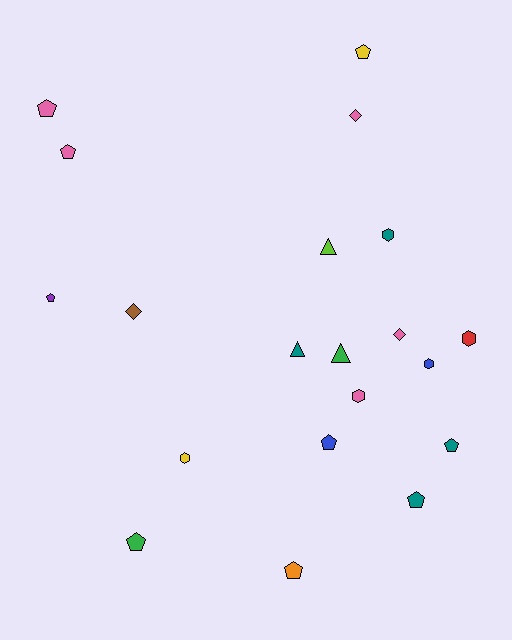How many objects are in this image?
There are 20 objects.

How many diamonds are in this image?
There are 3 diamonds.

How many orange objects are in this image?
There is 1 orange object.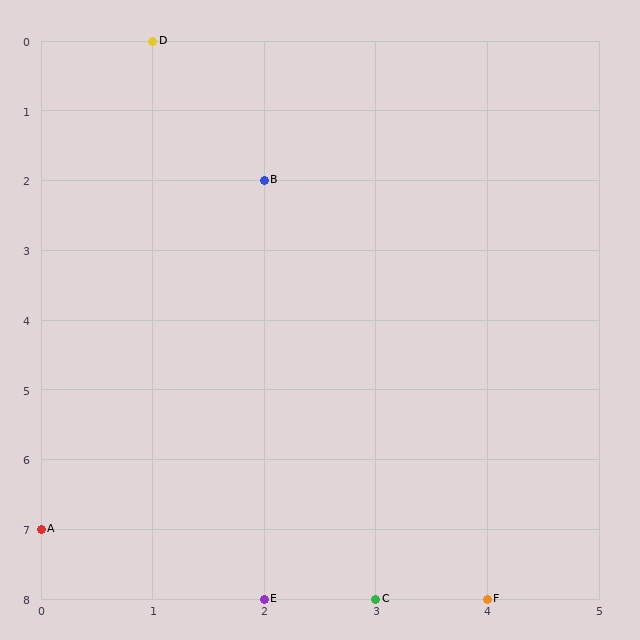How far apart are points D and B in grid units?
Points D and B are 1 column and 2 rows apart (about 2.2 grid units diagonally).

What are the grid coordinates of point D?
Point D is at grid coordinates (1, 0).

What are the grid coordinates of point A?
Point A is at grid coordinates (0, 7).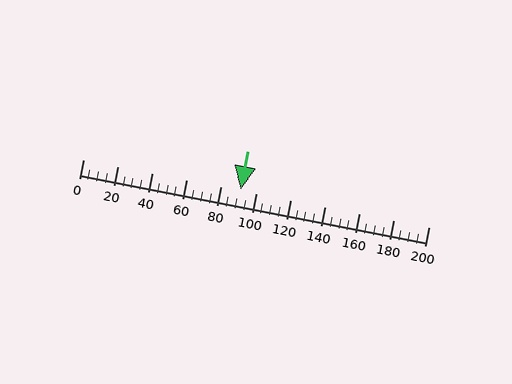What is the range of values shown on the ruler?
The ruler shows values from 0 to 200.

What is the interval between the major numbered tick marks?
The major tick marks are spaced 20 units apart.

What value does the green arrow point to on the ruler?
The green arrow points to approximately 91.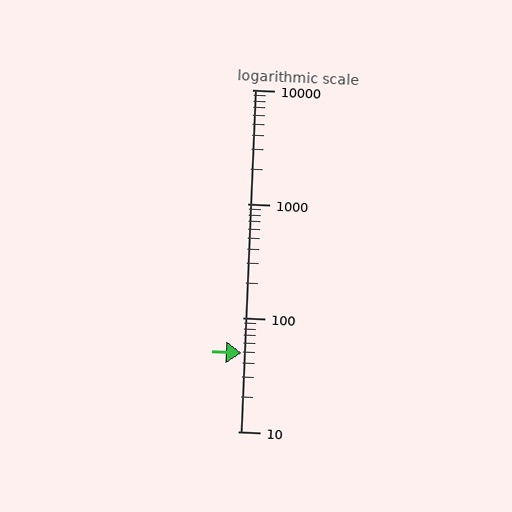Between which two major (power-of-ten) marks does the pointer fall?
The pointer is between 10 and 100.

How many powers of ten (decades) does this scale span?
The scale spans 3 decades, from 10 to 10000.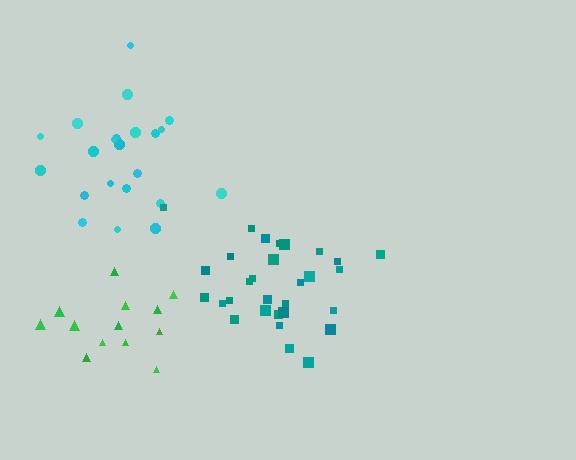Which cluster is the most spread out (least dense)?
Green.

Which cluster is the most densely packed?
Cyan.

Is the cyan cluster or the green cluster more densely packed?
Cyan.